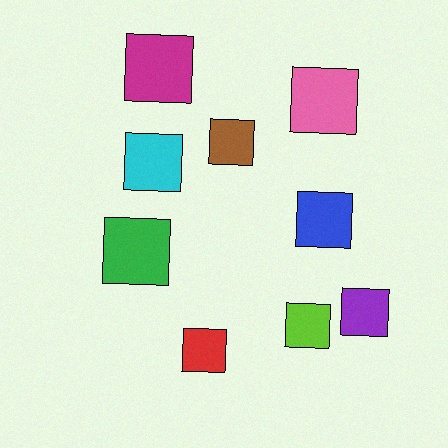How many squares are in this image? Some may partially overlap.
There are 9 squares.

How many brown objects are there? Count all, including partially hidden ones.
There is 1 brown object.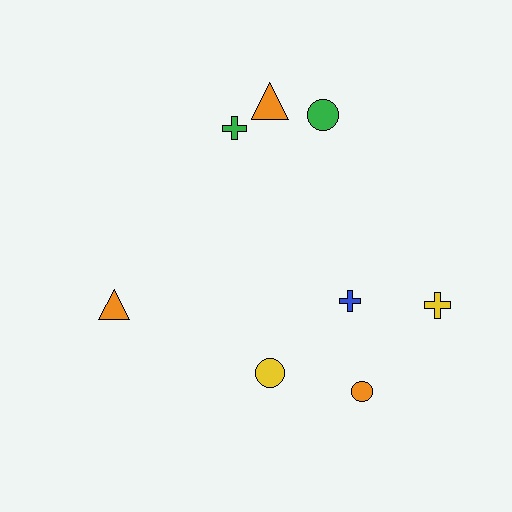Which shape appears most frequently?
Circle, with 3 objects.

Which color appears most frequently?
Orange, with 3 objects.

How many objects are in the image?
There are 8 objects.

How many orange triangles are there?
There are 2 orange triangles.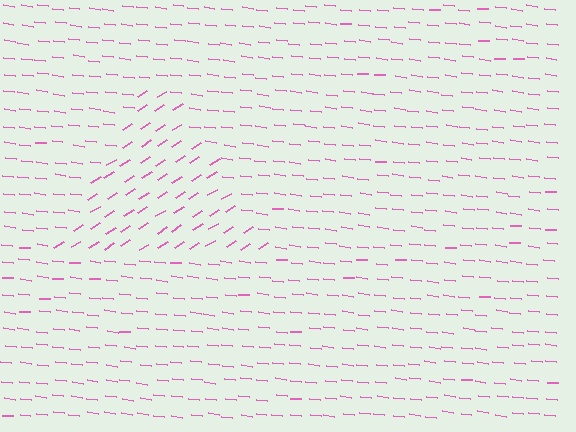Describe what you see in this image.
The image is filled with small pink line segments. A triangle region in the image has lines oriented differently from the surrounding lines, creating a visible texture boundary.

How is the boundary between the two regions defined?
The boundary is defined purely by a change in line orientation (approximately 39 degrees difference). All lines are the same color and thickness.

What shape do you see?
I see a triangle.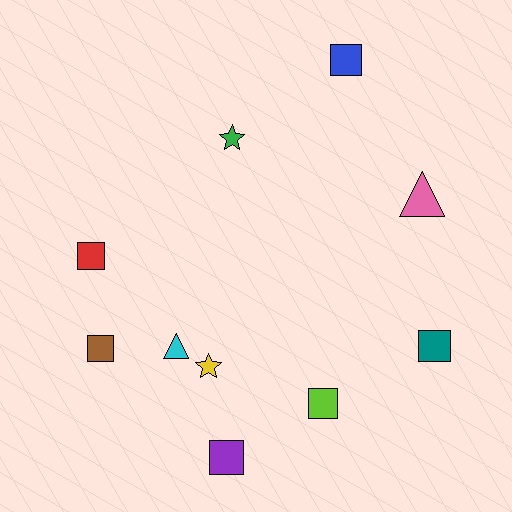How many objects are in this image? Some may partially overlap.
There are 10 objects.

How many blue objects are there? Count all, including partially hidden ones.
There is 1 blue object.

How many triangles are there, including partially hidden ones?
There are 2 triangles.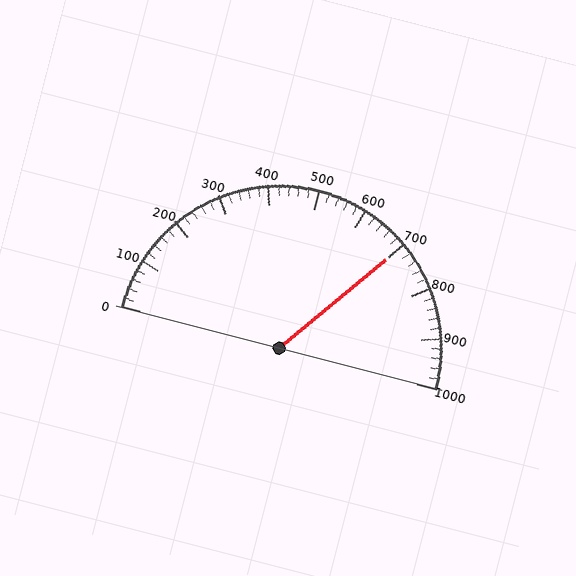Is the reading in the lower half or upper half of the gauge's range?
The reading is in the upper half of the range (0 to 1000).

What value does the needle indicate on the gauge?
The needle indicates approximately 700.